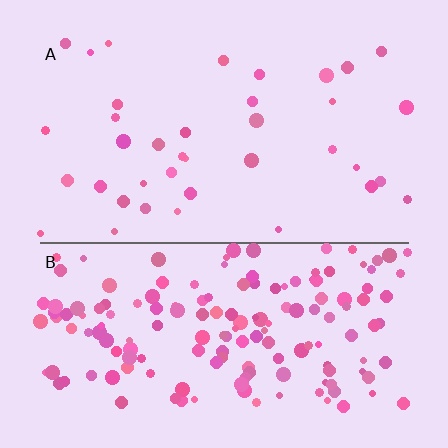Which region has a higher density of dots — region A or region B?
B (the bottom).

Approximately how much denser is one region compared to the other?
Approximately 4.3× — region B over region A.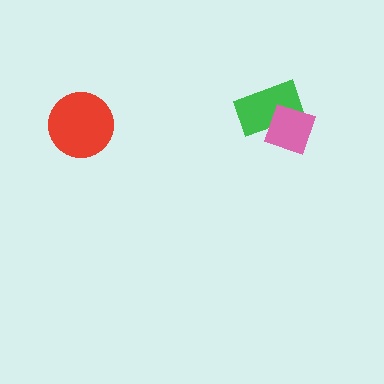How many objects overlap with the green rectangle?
1 object overlaps with the green rectangle.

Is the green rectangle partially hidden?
Yes, it is partially covered by another shape.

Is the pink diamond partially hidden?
No, no other shape covers it.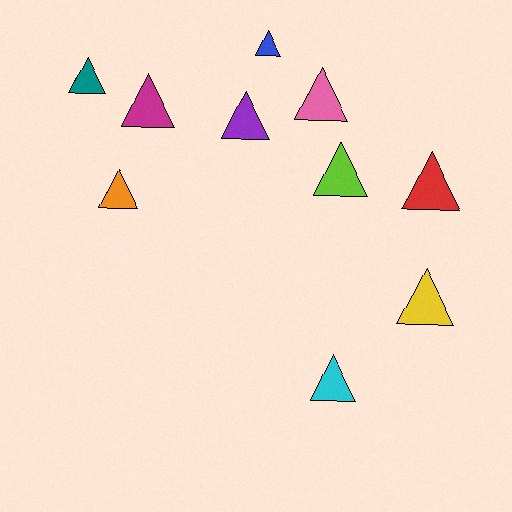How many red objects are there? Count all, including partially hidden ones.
There is 1 red object.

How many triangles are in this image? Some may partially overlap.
There are 10 triangles.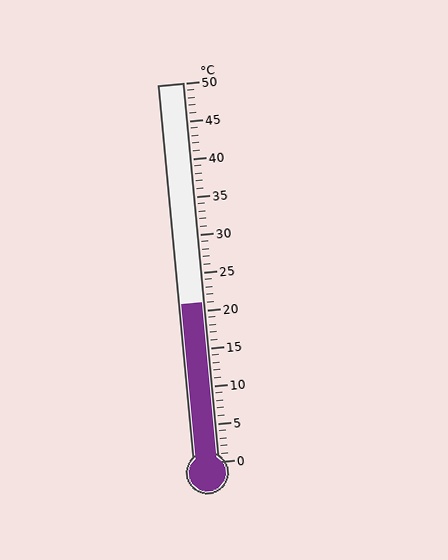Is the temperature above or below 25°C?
The temperature is below 25°C.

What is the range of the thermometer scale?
The thermometer scale ranges from 0°C to 50°C.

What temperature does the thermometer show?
The thermometer shows approximately 21°C.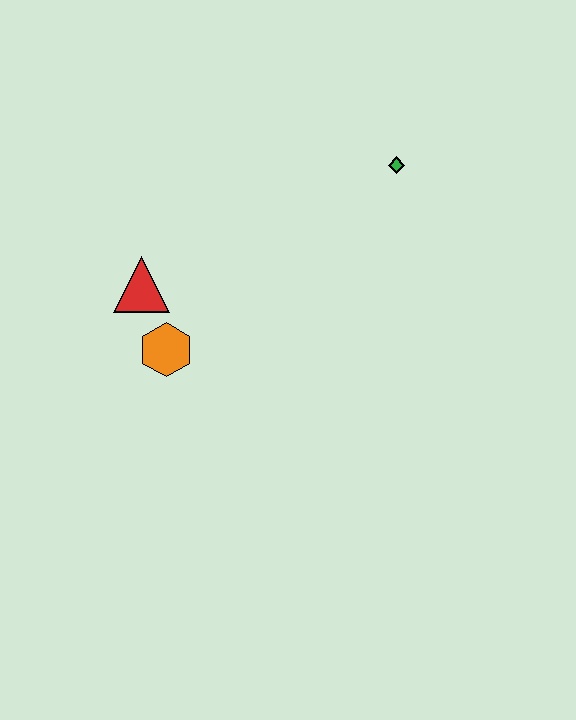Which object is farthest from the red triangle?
The green diamond is farthest from the red triangle.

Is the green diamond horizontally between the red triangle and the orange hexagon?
No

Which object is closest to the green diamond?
The red triangle is closest to the green diamond.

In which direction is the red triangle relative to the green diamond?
The red triangle is to the left of the green diamond.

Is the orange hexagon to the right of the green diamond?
No